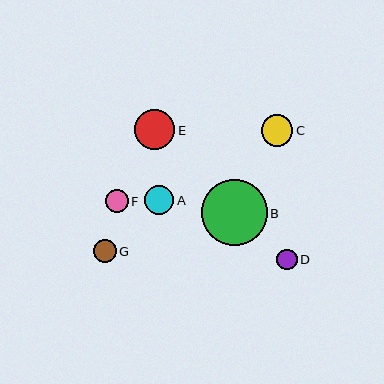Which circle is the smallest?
Circle D is the smallest with a size of approximately 21 pixels.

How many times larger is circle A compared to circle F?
Circle A is approximately 1.3 times the size of circle F.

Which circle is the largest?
Circle B is the largest with a size of approximately 66 pixels.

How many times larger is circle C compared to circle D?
Circle C is approximately 1.5 times the size of circle D.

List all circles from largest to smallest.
From largest to smallest: B, E, C, A, G, F, D.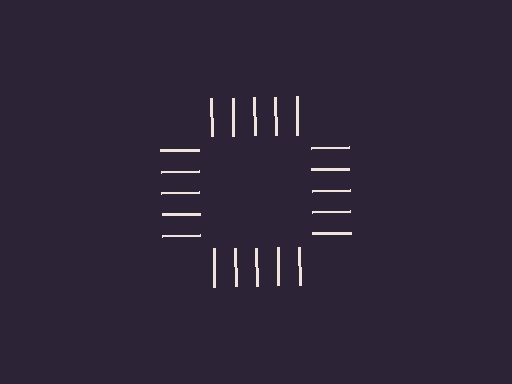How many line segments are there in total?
20 — 5 along each of the 4 edges.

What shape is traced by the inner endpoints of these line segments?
An illusory square — the line segments terminate on its edges but no continuous stroke is drawn.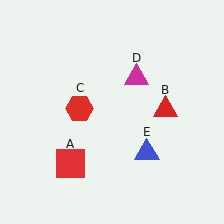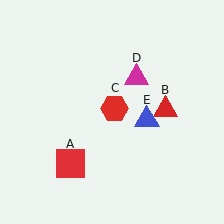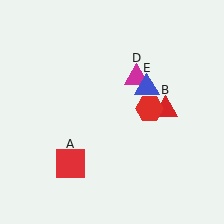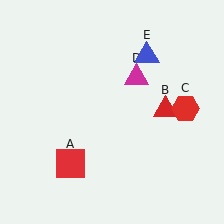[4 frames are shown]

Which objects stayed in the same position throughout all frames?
Red square (object A) and red triangle (object B) and magenta triangle (object D) remained stationary.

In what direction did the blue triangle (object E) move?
The blue triangle (object E) moved up.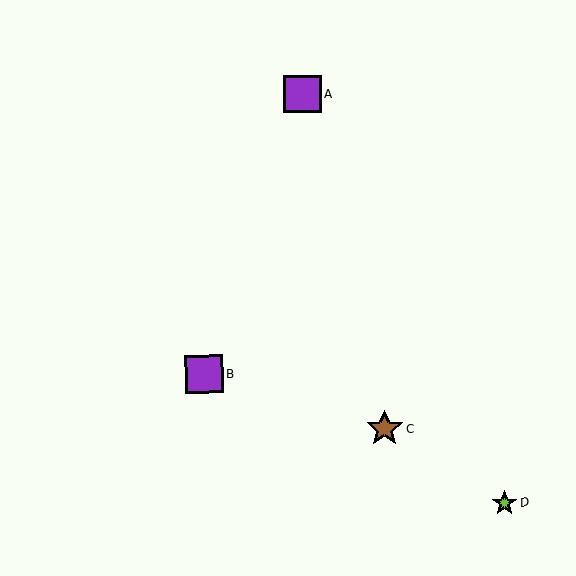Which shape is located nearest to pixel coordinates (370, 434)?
The brown star (labeled C) at (385, 429) is nearest to that location.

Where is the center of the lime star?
The center of the lime star is at (505, 503).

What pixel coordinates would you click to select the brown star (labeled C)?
Click at (385, 429) to select the brown star C.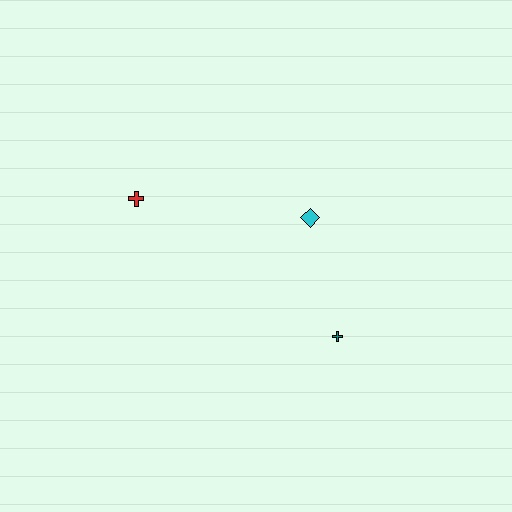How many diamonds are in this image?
There is 1 diamond.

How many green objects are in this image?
There are no green objects.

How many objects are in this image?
There are 3 objects.